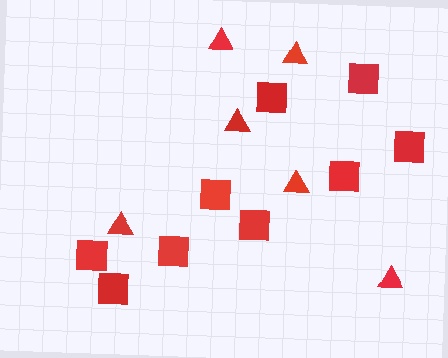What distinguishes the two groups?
There are 2 groups: one group of triangles (6) and one group of squares (9).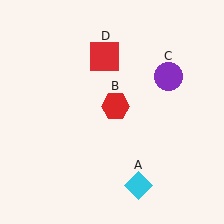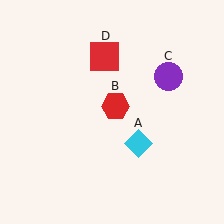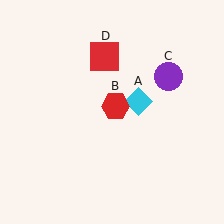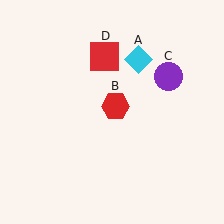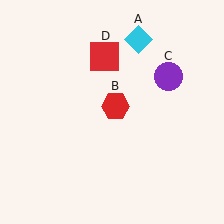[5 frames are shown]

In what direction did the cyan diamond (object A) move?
The cyan diamond (object A) moved up.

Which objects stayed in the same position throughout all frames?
Red hexagon (object B) and purple circle (object C) and red square (object D) remained stationary.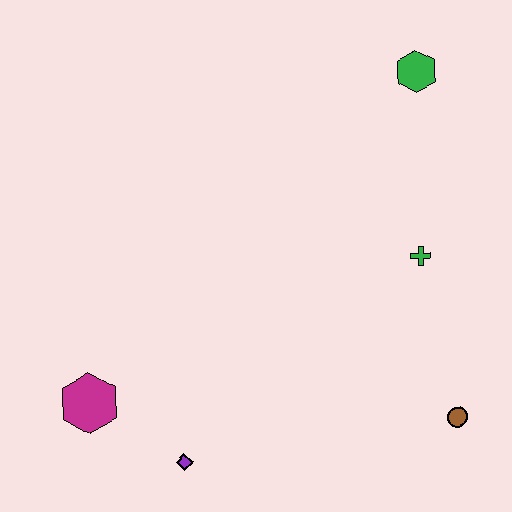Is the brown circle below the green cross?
Yes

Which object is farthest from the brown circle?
The magenta hexagon is farthest from the brown circle.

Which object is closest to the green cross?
The brown circle is closest to the green cross.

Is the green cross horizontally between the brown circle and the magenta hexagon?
Yes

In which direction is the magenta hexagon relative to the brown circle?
The magenta hexagon is to the left of the brown circle.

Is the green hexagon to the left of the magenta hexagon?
No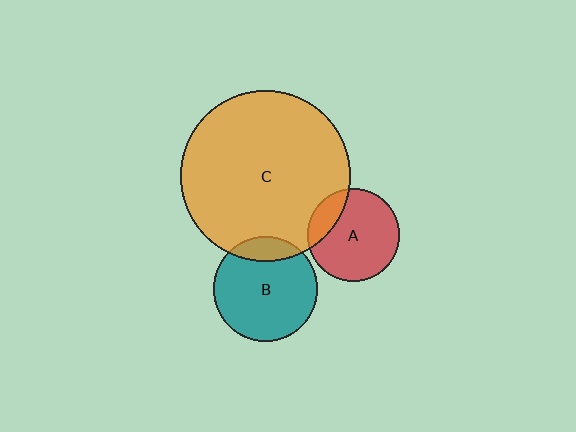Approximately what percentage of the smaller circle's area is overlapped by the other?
Approximately 20%.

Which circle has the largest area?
Circle C (orange).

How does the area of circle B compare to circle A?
Approximately 1.3 times.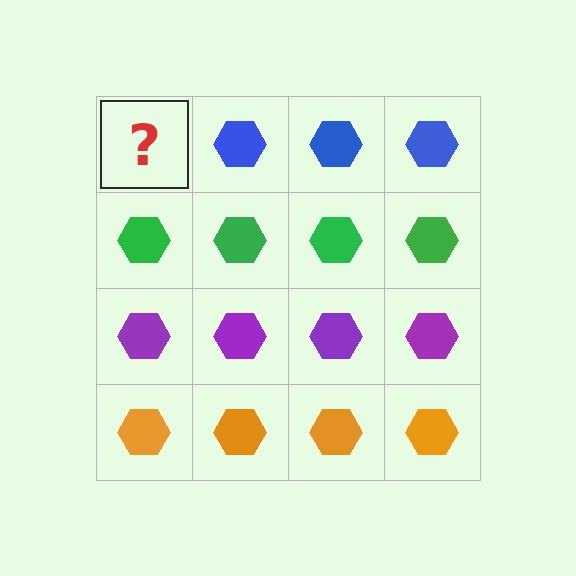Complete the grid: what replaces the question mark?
The question mark should be replaced with a blue hexagon.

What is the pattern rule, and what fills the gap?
The rule is that each row has a consistent color. The gap should be filled with a blue hexagon.